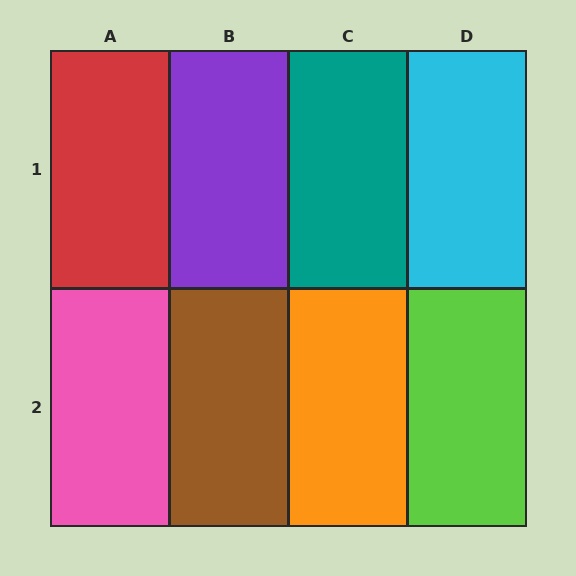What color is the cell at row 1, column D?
Cyan.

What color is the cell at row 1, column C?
Teal.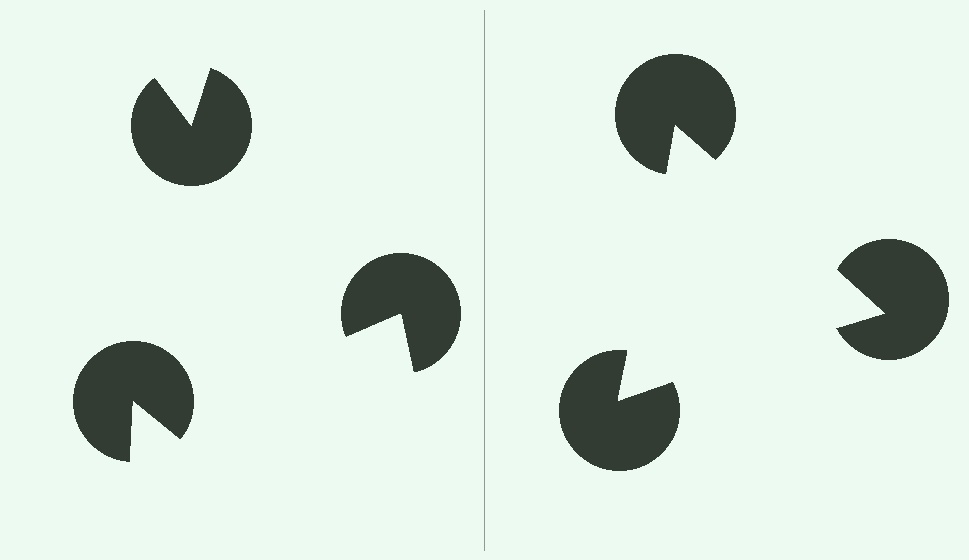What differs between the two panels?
The pac-man discs are positioned identically on both sides; only the wedge orientations differ. On the right they align to a triangle; on the left they are misaligned.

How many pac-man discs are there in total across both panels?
6 — 3 on each side.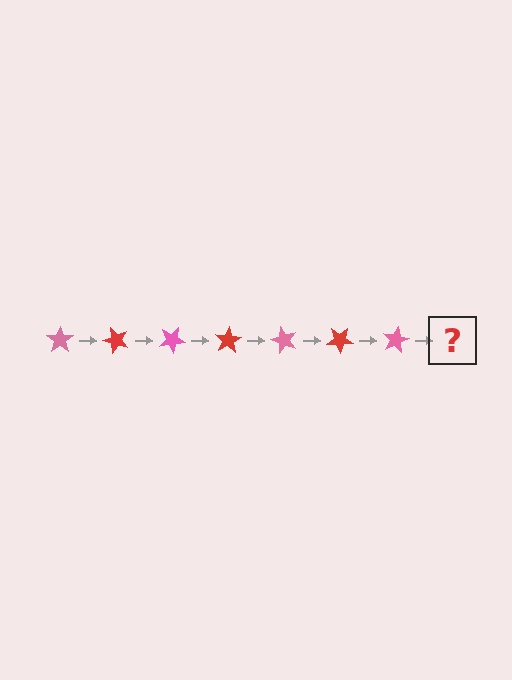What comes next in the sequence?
The next element should be a red star, rotated 350 degrees from the start.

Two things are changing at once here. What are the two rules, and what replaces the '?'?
The two rules are that it rotates 50 degrees each step and the color cycles through pink and red. The '?' should be a red star, rotated 350 degrees from the start.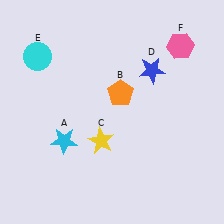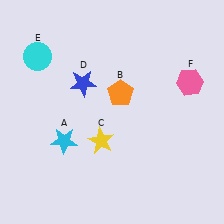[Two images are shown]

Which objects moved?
The objects that moved are: the blue star (D), the pink hexagon (F).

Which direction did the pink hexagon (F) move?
The pink hexagon (F) moved down.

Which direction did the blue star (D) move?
The blue star (D) moved left.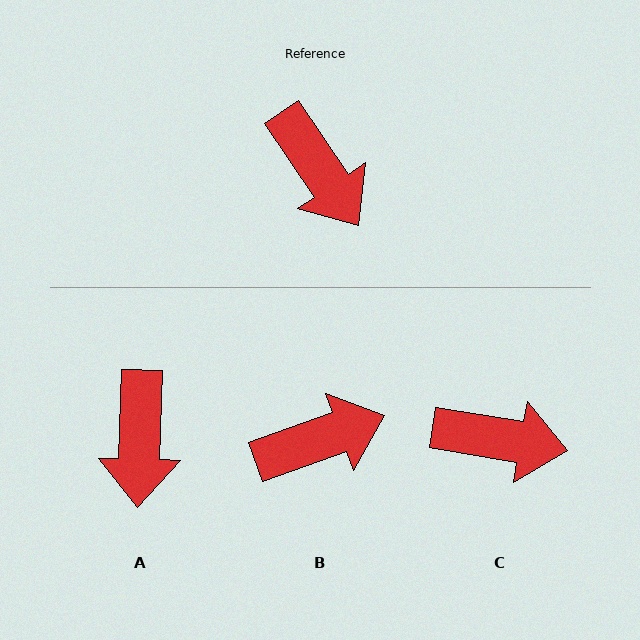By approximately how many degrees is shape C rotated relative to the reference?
Approximately 46 degrees counter-clockwise.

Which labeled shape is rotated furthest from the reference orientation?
B, about 76 degrees away.